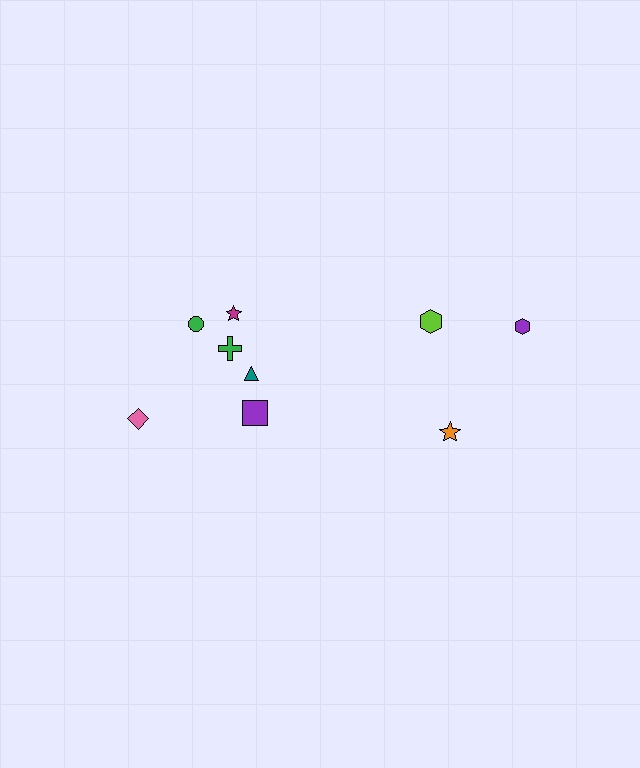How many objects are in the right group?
There are 3 objects.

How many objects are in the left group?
There are 6 objects.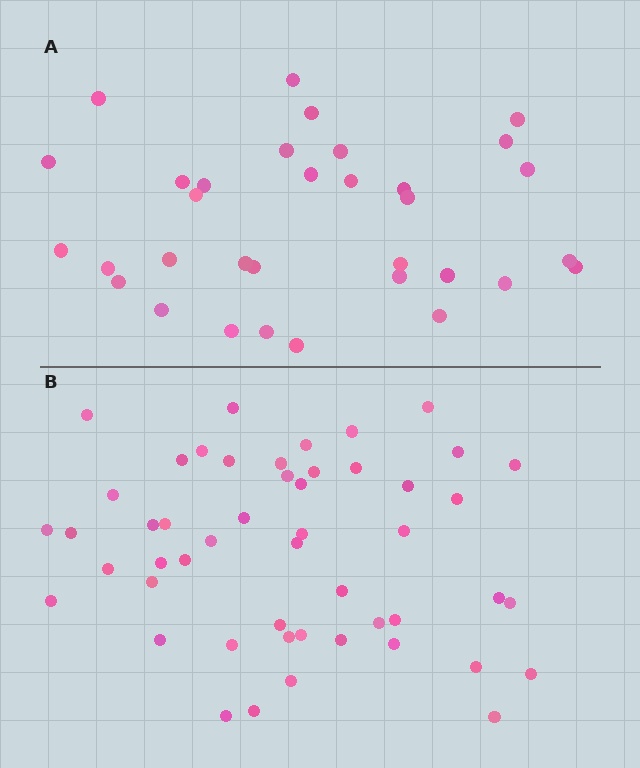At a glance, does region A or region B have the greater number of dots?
Region B (the bottom region) has more dots.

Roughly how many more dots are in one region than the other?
Region B has approximately 15 more dots than region A.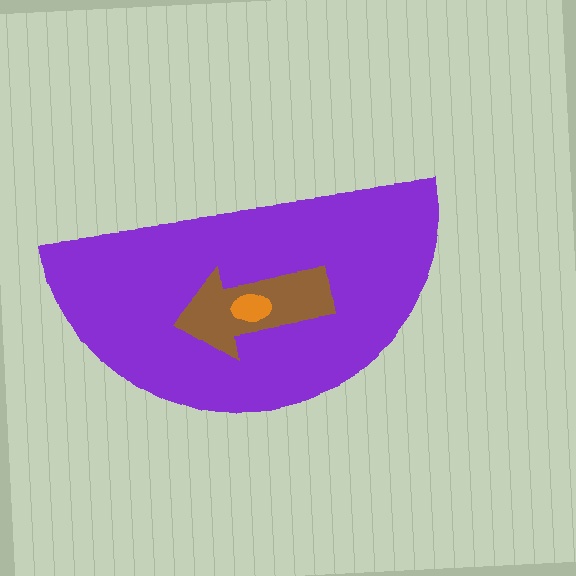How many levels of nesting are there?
3.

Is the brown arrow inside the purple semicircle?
Yes.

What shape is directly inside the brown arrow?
The orange ellipse.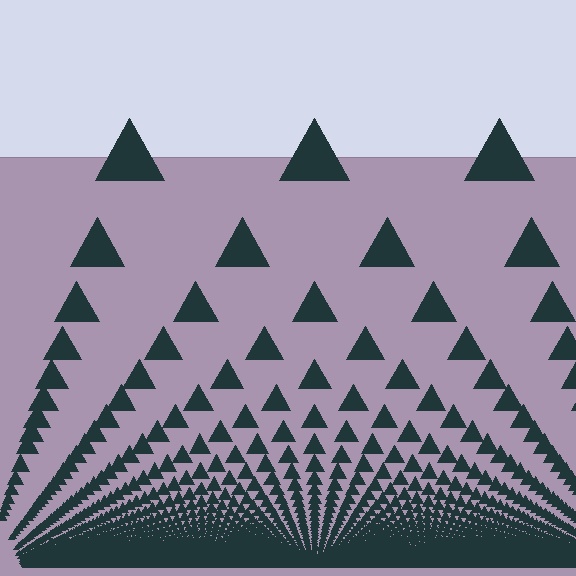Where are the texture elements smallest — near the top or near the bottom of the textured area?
Near the bottom.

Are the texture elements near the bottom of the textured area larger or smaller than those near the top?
Smaller. The gradient is inverted — elements near the bottom are smaller and denser.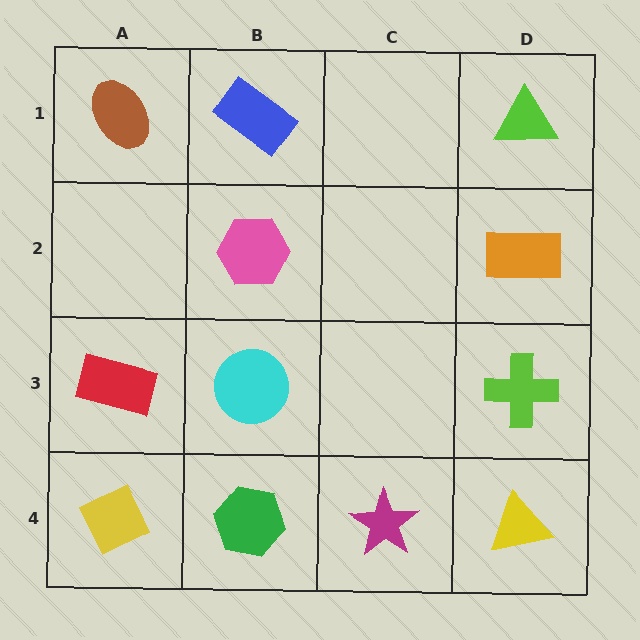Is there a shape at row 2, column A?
No, that cell is empty.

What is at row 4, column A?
A yellow diamond.